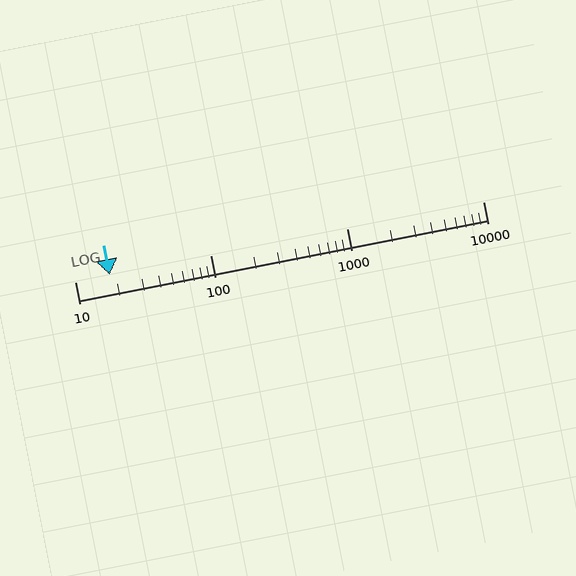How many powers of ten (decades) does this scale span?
The scale spans 3 decades, from 10 to 10000.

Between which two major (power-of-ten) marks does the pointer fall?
The pointer is between 10 and 100.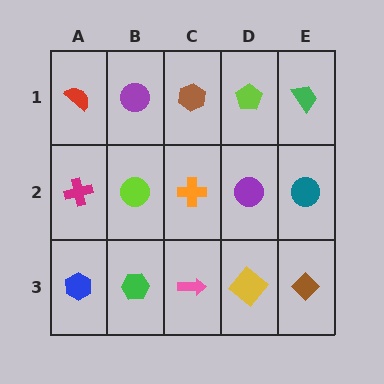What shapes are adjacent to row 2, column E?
A green trapezoid (row 1, column E), a brown diamond (row 3, column E), a purple circle (row 2, column D).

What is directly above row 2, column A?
A red semicircle.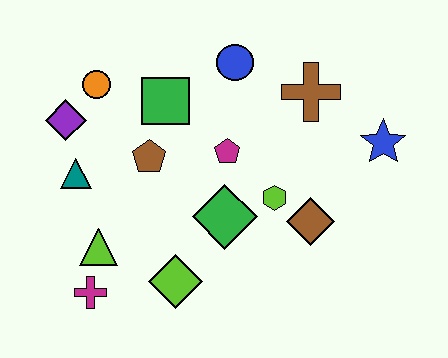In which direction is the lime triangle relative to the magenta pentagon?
The lime triangle is to the left of the magenta pentagon.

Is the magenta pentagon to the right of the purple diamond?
Yes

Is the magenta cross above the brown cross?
No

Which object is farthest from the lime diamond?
The blue star is farthest from the lime diamond.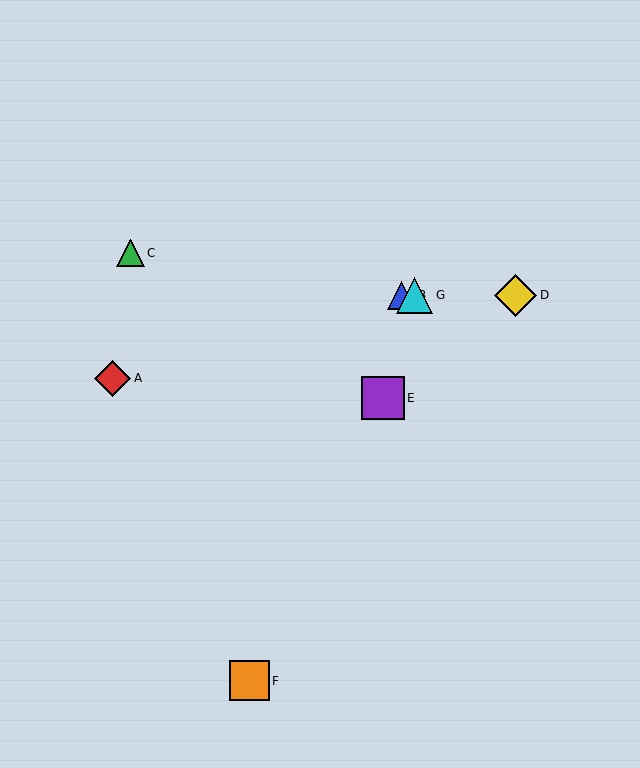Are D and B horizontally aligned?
Yes, both are at y≈295.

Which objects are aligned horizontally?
Objects B, D, G are aligned horizontally.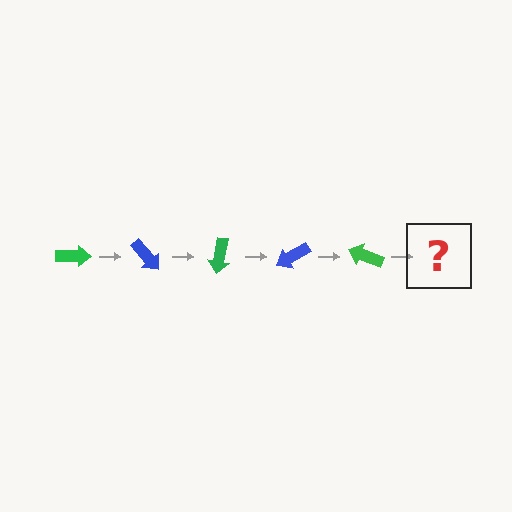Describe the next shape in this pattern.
It should be a blue arrow, rotated 250 degrees from the start.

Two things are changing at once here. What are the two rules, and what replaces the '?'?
The two rules are that it rotates 50 degrees each step and the color cycles through green and blue. The '?' should be a blue arrow, rotated 250 degrees from the start.